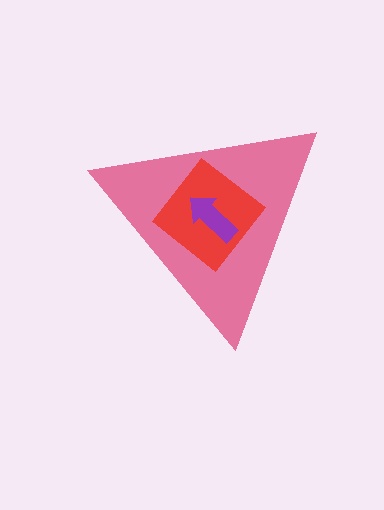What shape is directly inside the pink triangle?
The red diamond.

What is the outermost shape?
The pink triangle.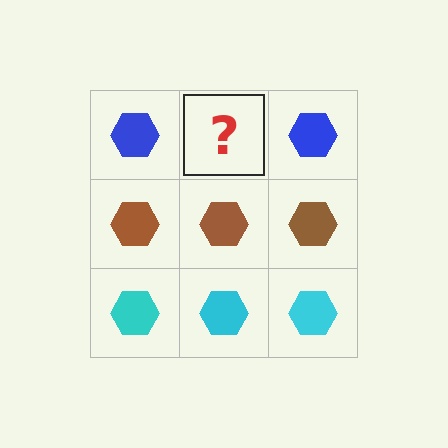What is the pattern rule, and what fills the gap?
The rule is that each row has a consistent color. The gap should be filled with a blue hexagon.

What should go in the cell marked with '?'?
The missing cell should contain a blue hexagon.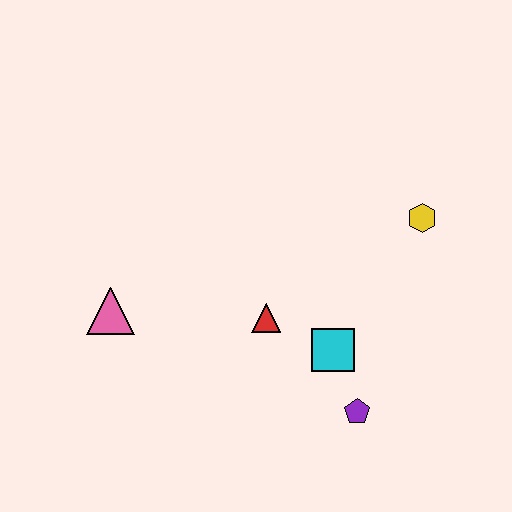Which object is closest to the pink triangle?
The red triangle is closest to the pink triangle.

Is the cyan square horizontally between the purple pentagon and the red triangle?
Yes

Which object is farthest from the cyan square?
The pink triangle is farthest from the cyan square.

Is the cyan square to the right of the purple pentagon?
No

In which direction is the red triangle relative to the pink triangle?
The red triangle is to the right of the pink triangle.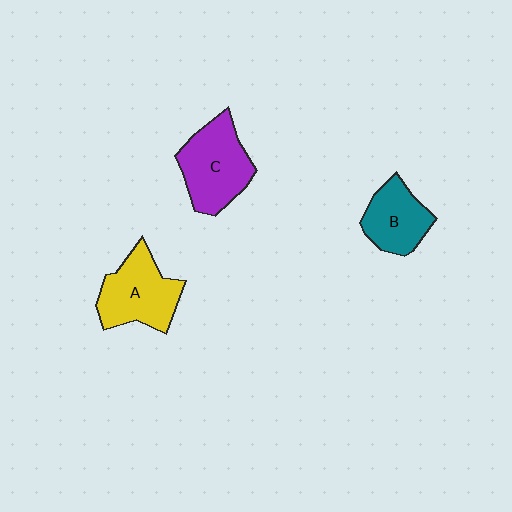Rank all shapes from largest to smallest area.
From largest to smallest: C (purple), A (yellow), B (teal).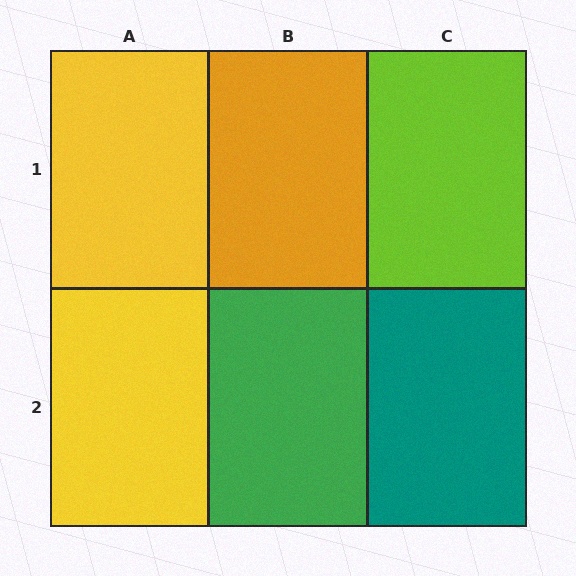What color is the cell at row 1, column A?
Yellow.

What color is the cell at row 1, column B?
Orange.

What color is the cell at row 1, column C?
Lime.